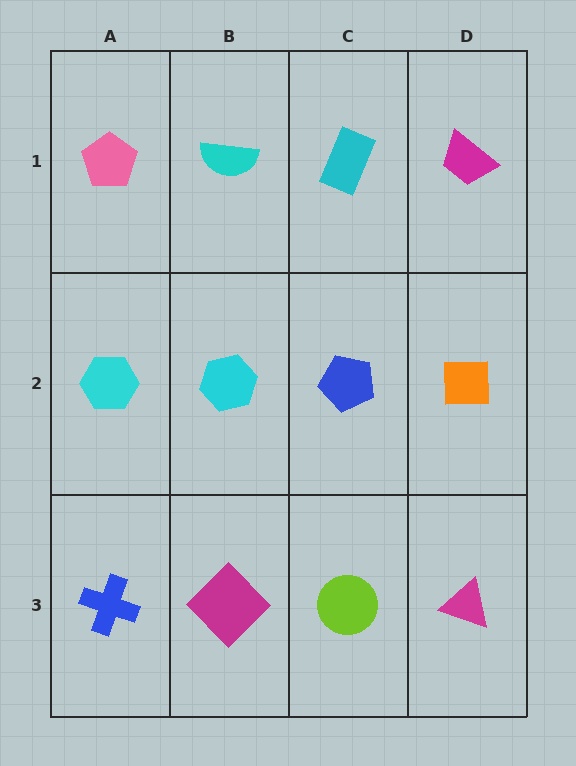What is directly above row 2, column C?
A cyan rectangle.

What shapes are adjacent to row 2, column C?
A cyan rectangle (row 1, column C), a lime circle (row 3, column C), a cyan hexagon (row 2, column B), an orange square (row 2, column D).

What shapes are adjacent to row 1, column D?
An orange square (row 2, column D), a cyan rectangle (row 1, column C).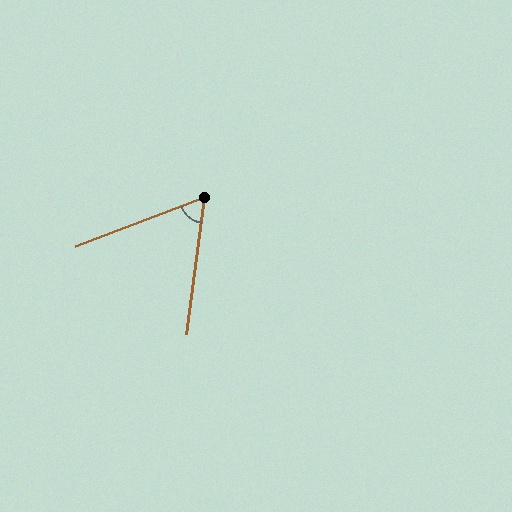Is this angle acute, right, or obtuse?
It is acute.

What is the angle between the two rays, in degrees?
Approximately 62 degrees.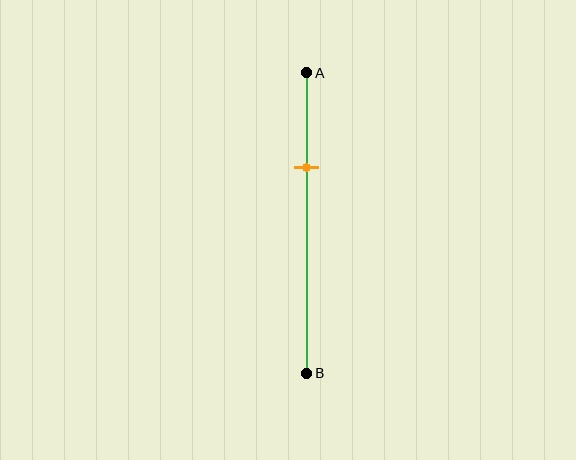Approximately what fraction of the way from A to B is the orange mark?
The orange mark is approximately 30% of the way from A to B.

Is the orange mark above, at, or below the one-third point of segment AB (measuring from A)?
The orange mark is approximately at the one-third point of segment AB.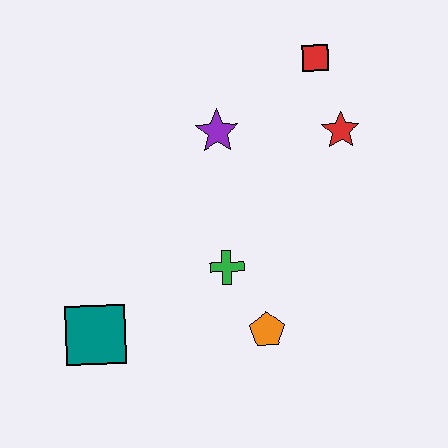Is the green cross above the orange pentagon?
Yes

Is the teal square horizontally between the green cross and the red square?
No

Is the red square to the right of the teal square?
Yes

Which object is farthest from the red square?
The teal square is farthest from the red square.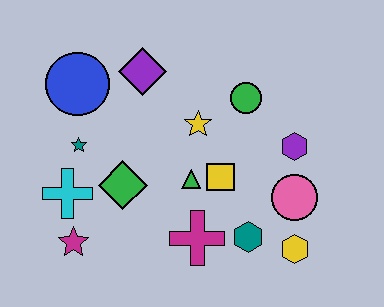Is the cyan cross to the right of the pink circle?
No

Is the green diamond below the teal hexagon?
No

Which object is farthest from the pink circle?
The blue circle is farthest from the pink circle.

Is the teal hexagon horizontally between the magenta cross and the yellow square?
No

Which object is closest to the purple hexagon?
The pink circle is closest to the purple hexagon.